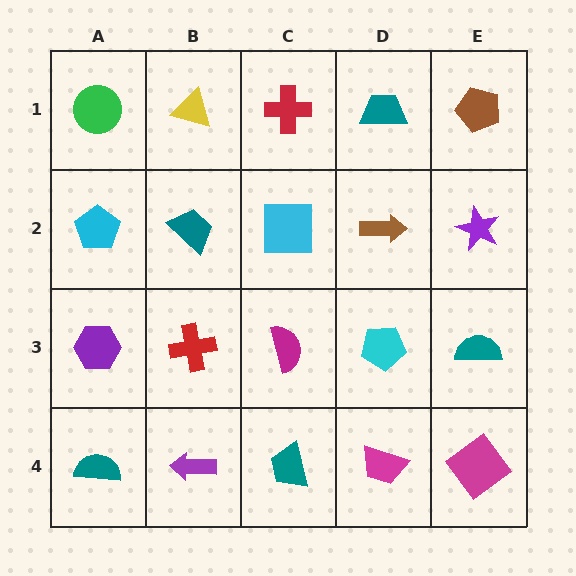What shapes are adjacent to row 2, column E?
A brown pentagon (row 1, column E), a teal semicircle (row 3, column E), a brown arrow (row 2, column D).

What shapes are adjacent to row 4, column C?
A magenta semicircle (row 3, column C), a purple arrow (row 4, column B), a magenta trapezoid (row 4, column D).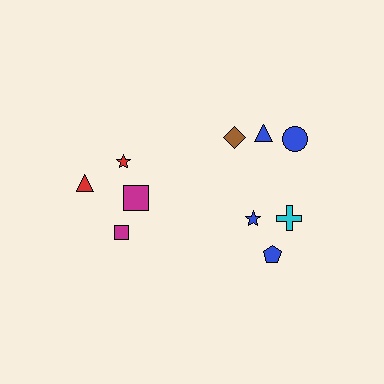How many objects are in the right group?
There are 6 objects.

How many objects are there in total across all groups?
There are 10 objects.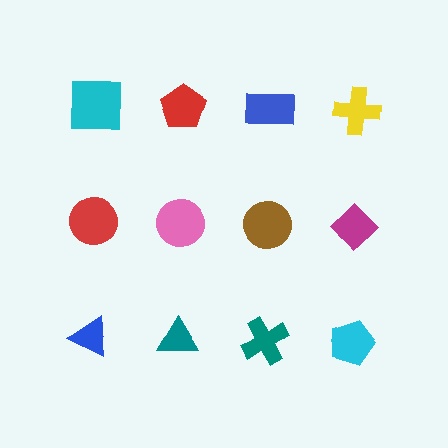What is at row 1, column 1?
A cyan square.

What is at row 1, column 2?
A red pentagon.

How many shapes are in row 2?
4 shapes.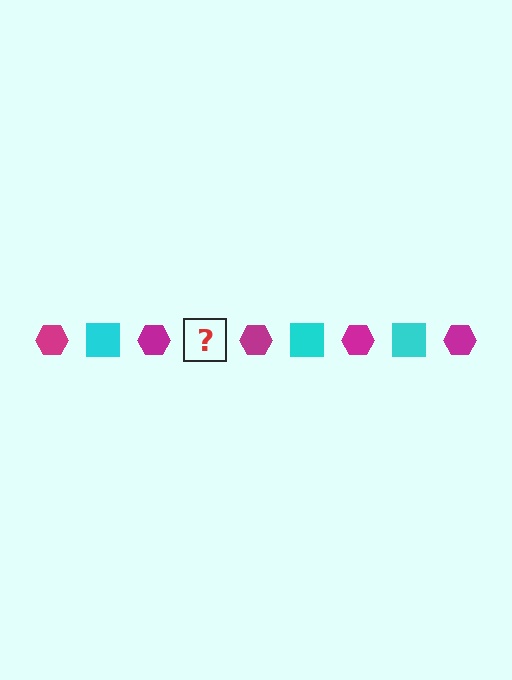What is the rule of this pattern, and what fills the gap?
The rule is that the pattern alternates between magenta hexagon and cyan square. The gap should be filled with a cyan square.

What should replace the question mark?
The question mark should be replaced with a cyan square.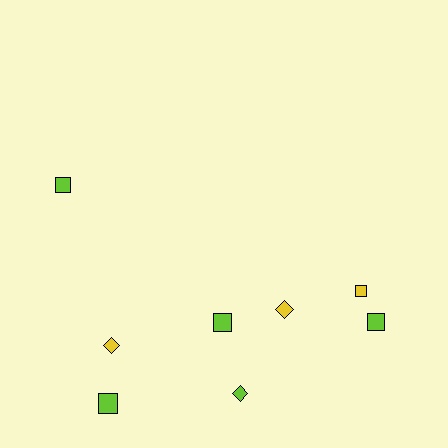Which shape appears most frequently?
Square, with 5 objects.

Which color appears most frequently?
Lime, with 5 objects.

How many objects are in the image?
There are 8 objects.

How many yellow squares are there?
There is 1 yellow square.